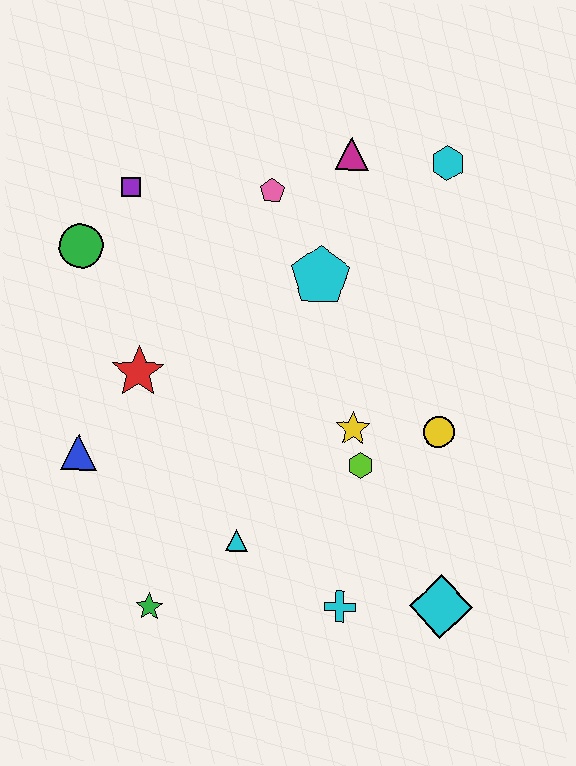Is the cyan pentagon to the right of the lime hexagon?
No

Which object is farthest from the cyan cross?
The purple square is farthest from the cyan cross.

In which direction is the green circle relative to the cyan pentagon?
The green circle is to the left of the cyan pentagon.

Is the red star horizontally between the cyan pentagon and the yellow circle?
No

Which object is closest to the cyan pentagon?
The pink pentagon is closest to the cyan pentagon.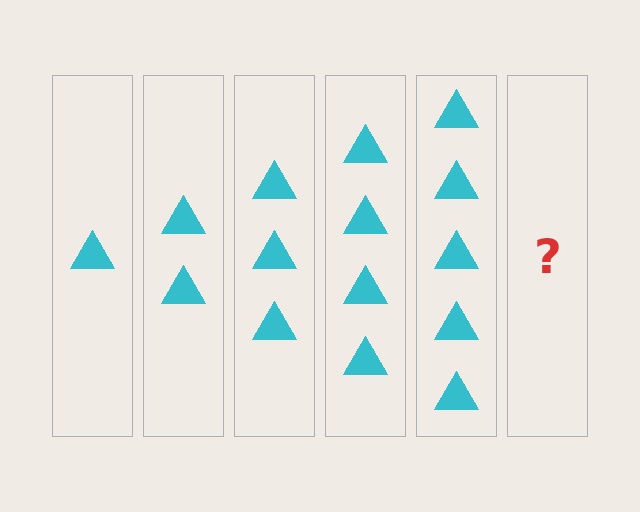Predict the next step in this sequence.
The next step is 6 triangles.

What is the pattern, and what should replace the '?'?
The pattern is that each step adds one more triangle. The '?' should be 6 triangles.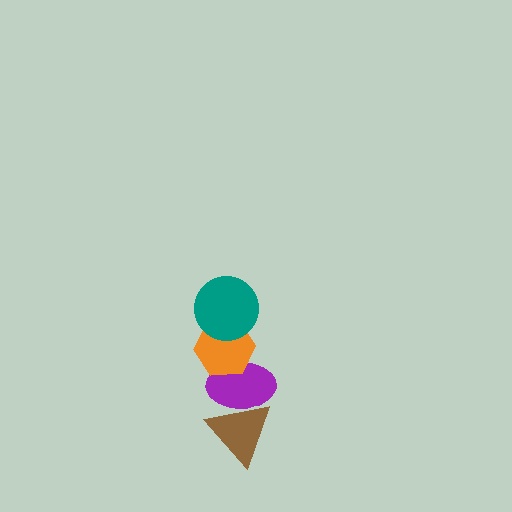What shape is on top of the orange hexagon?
The teal circle is on top of the orange hexagon.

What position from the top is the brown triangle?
The brown triangle is 4th from the top.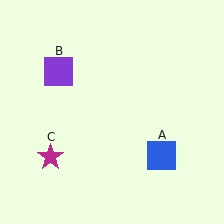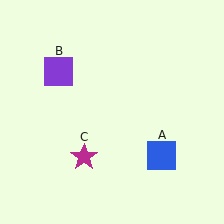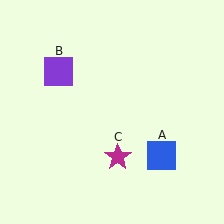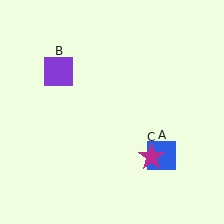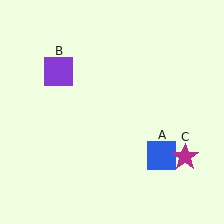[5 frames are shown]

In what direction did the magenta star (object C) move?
The magenta star (object C) moved right.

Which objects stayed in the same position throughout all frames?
Blue square (object A) and purple square (object B) remained stationary.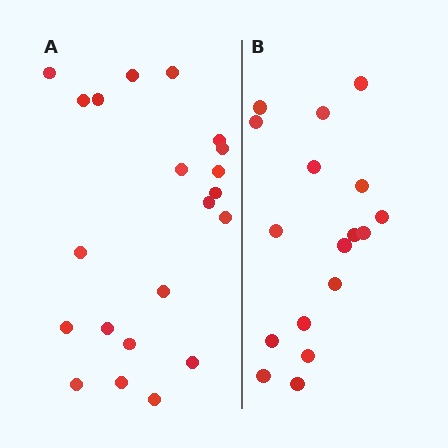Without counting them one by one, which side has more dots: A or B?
Region A (the left region) has more dots.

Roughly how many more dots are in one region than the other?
Region A has about 4 more dots than region B.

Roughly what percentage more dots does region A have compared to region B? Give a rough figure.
About 25% more.